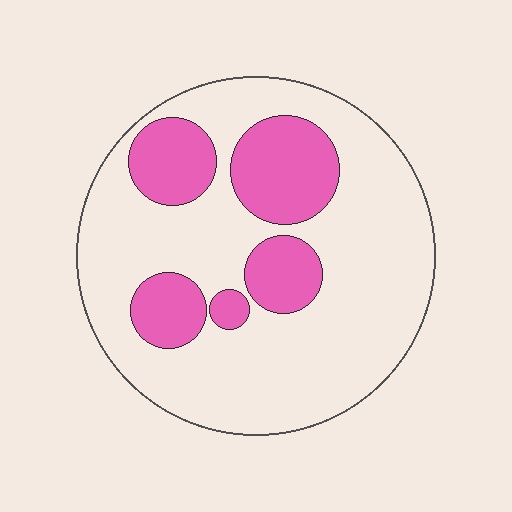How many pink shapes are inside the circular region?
5.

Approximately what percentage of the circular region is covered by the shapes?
Approximately 25%.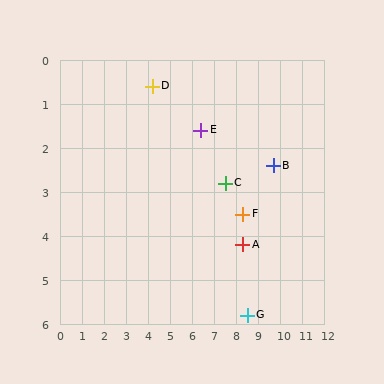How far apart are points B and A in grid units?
Points B and A are about 2.3 grid units apart.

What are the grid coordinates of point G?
Point G is at approximately (8.5, 5.8).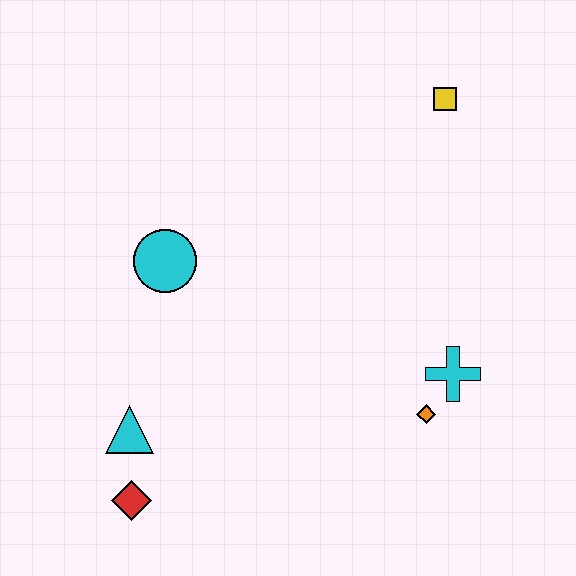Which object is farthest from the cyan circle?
The yellow square is farthest from the cyan circle.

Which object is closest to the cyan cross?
The orange diamond is closest to the cyan cross.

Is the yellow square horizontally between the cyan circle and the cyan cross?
Yes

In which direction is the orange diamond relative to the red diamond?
The orange diamond is to the right of the red diamond.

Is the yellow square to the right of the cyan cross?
No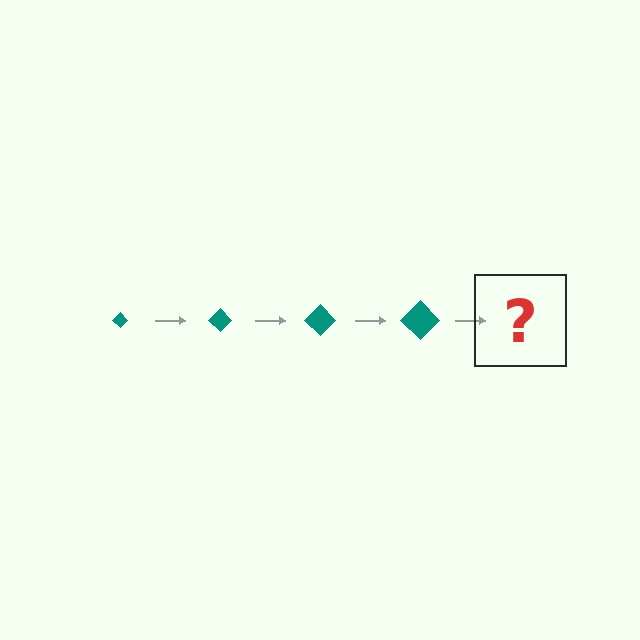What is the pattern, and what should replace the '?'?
The pattern is that the diamond gets progressively larger each step. The '?' should be a teal diamond, larger than the previous one.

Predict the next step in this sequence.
The next step is a teal diamond, larger than the previous one.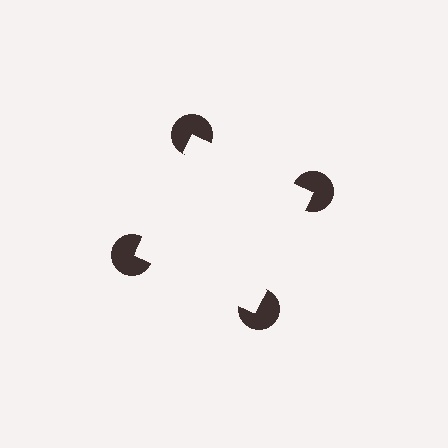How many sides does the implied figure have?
4 sides.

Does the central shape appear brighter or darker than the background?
It typically appears slightly brighter than the background, even though no actual brightness change is drawn.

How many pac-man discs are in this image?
There are 4 — one at each vertex of the illusory square.